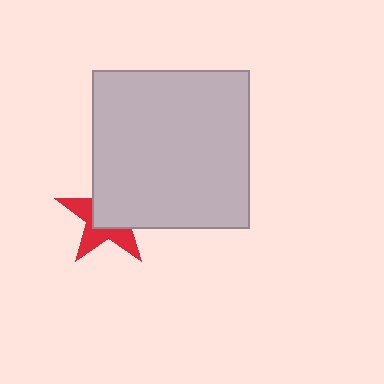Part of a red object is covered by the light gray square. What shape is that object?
It is a star.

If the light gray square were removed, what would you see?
You would see the complete red star.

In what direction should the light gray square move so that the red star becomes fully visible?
The light gray square should move toward the upper-right. That is the shortest direction to clear the overlap and leave the red star fully visible.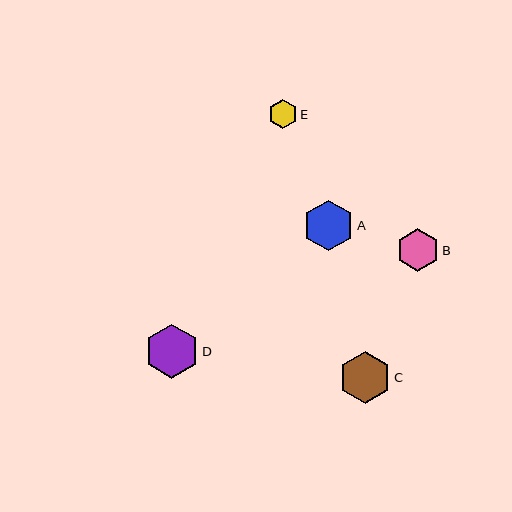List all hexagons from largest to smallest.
From largest to smallest: D, C, A, B, E.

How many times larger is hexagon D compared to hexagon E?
Hexagon D is approximately 1.8 times the size of hexagon E.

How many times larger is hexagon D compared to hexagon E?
Hexagon D is approximately 1.8 times the size of hexagon E.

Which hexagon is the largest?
Hexagon D is the largest with a size of approximately 54 pixels.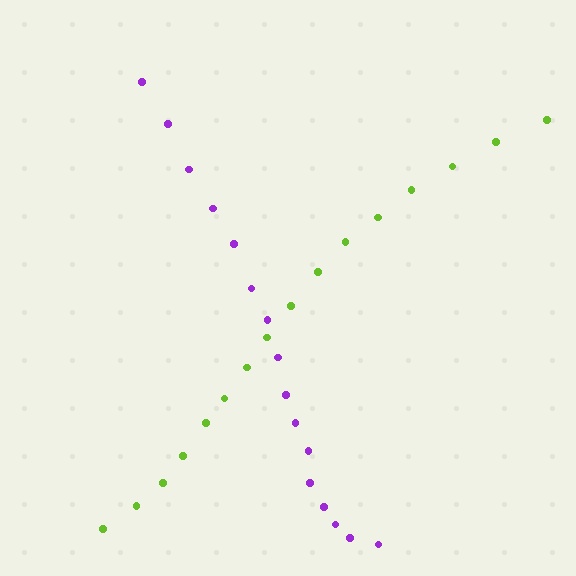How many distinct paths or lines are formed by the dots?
There are 2 distinct paths.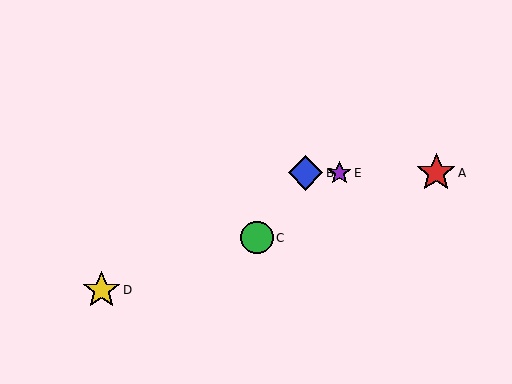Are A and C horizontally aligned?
No, A is at y≈173 and C is at y≈238.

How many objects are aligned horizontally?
3 objects (A, B, E) are aligned horizontally.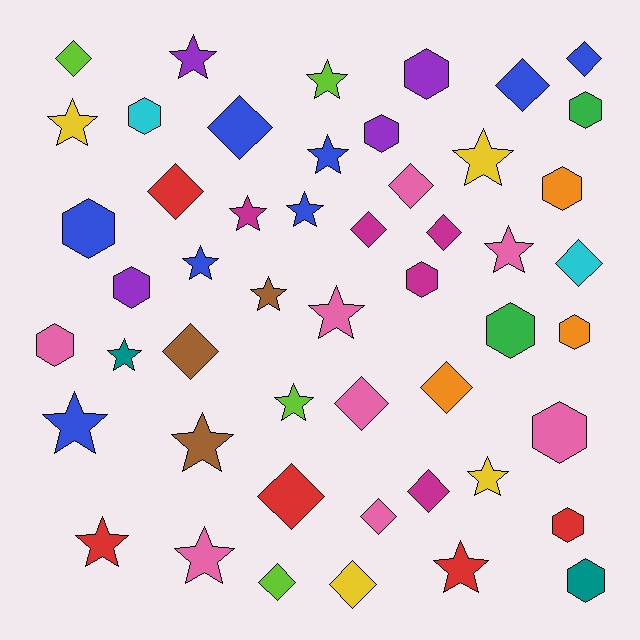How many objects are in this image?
There are 50 objects.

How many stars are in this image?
There are 19 stars.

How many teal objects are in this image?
There are 2 teal objects.